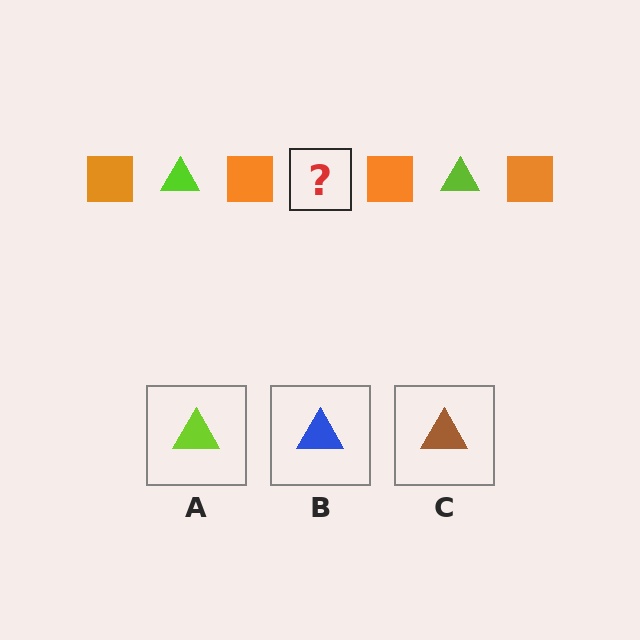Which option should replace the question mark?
Option A.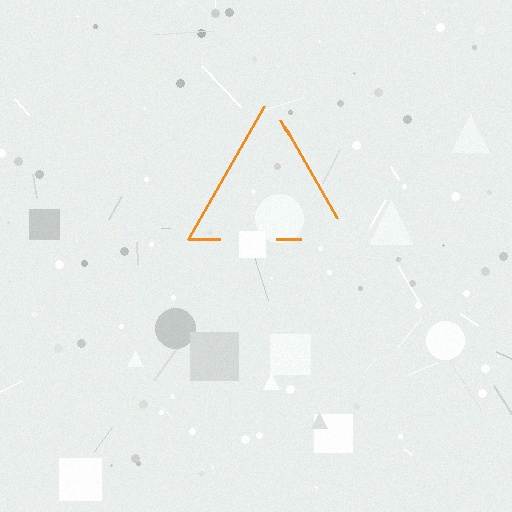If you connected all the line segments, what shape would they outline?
They would outline a triangle.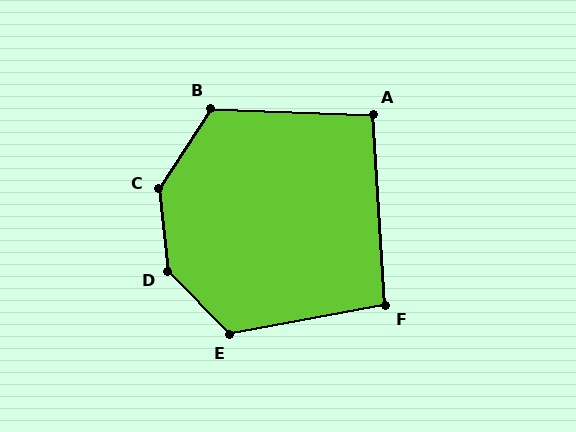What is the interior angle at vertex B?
Approximately 121 degrees (obtuse).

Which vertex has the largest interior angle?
D, at approximately 142 degrees.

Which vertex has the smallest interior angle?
A, at approximately 96 degrees.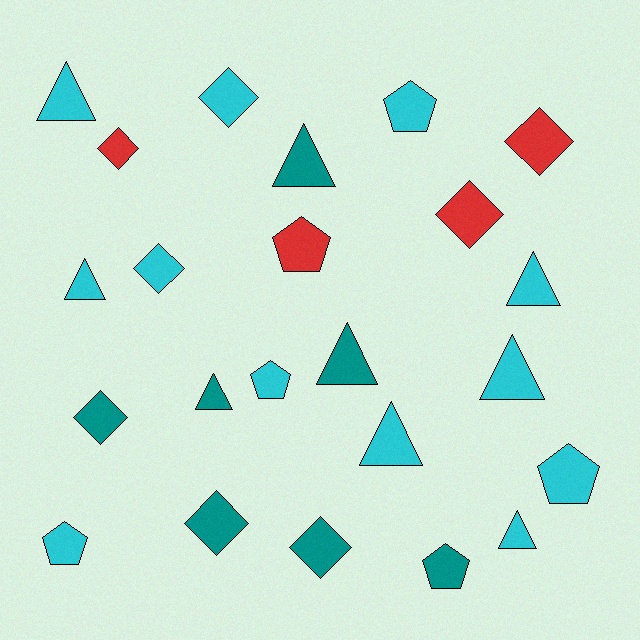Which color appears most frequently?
Cyan, with 12 objects.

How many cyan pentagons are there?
There are 4 cyan pentagons.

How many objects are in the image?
There are 23 objects.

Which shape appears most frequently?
Triangle, with 9 objects.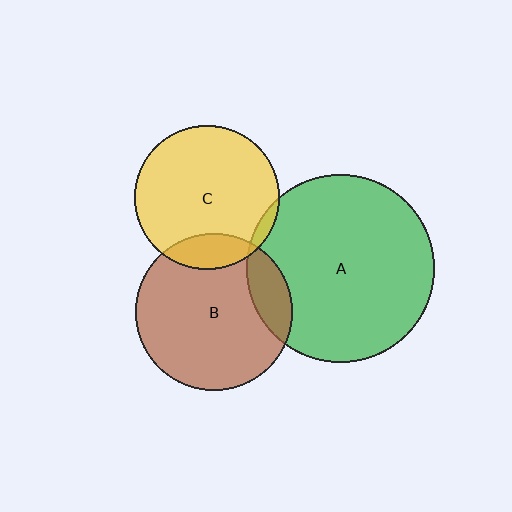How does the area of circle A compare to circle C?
Approximately 1.7 times.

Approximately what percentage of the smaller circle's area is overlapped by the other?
Approximately 15%.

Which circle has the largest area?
Circle A (green).